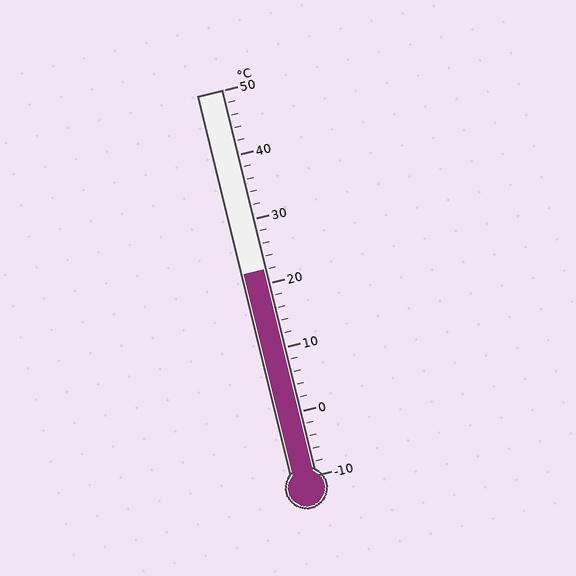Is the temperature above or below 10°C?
The temperature is above 10°C.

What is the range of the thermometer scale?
The thermometer scale ranges from -10°C to 50°C.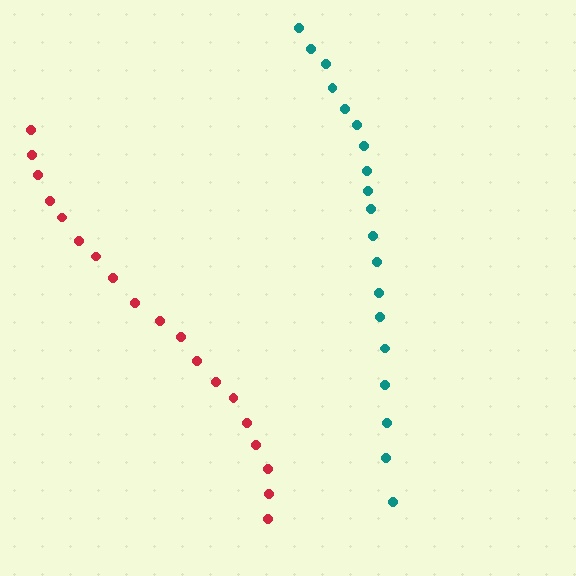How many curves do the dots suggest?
There are 2 distinct paths.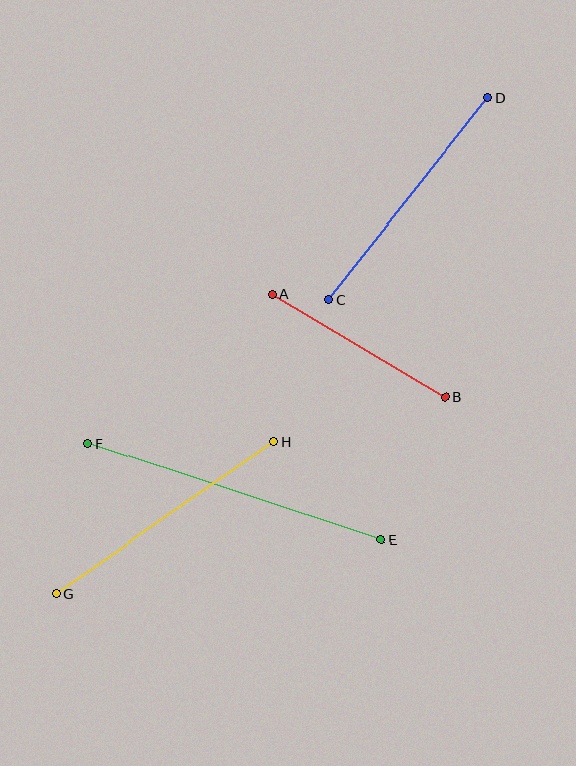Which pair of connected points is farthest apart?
Points E and F are farthest apart.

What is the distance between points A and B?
The distance is approximately 202 pixels.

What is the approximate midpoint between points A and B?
The midpoint is at approximately (359, 346) pixels.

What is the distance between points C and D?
The distance is approximately 257 pixels.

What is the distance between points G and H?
The distance is approximately 265 pixels.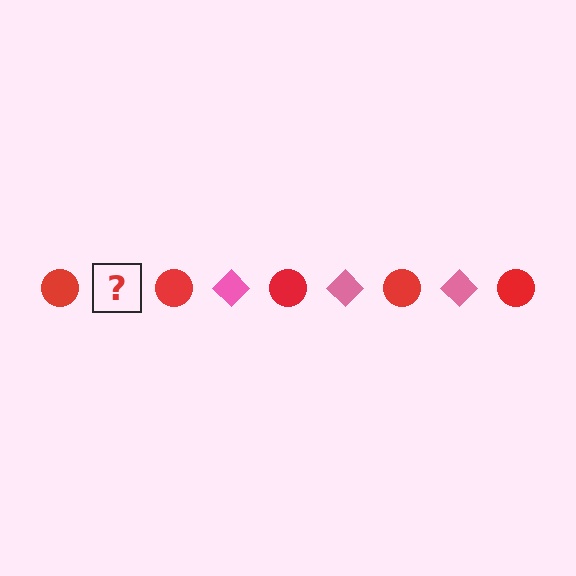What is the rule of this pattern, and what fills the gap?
The rule is that the pattern alternates between red circle and pink diamond. The gap should be filled with a pink diamond.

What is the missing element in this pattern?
The missing element is a pink diamond.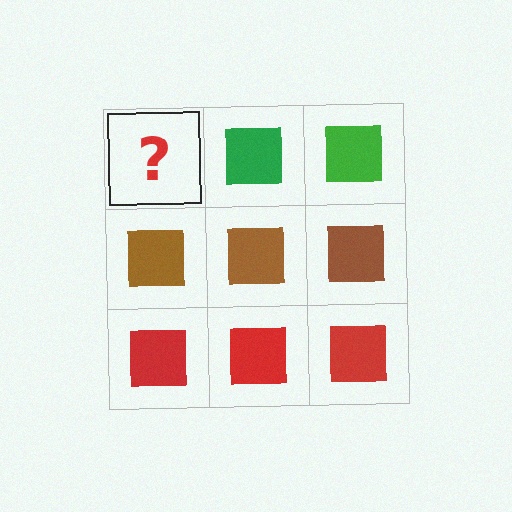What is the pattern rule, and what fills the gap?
The rule is that each row has a consistent color. The gap should be filled with a green square.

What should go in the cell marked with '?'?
The missing cell should contain a green square.